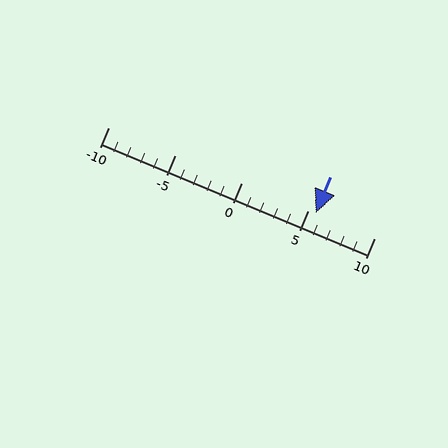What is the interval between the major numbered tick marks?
The major tick marks are spaced 5 units apart.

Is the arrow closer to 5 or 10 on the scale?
The arrow is closer to 5.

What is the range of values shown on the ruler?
The ruler shows values from -10 to 10.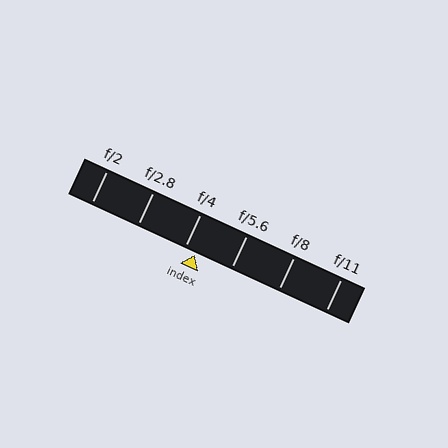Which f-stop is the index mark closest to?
The index mark is closest to f/4.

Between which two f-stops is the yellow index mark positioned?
The index mark is between f/4 and f/5.6.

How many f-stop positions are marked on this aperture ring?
There are 6 f-stop positions marked.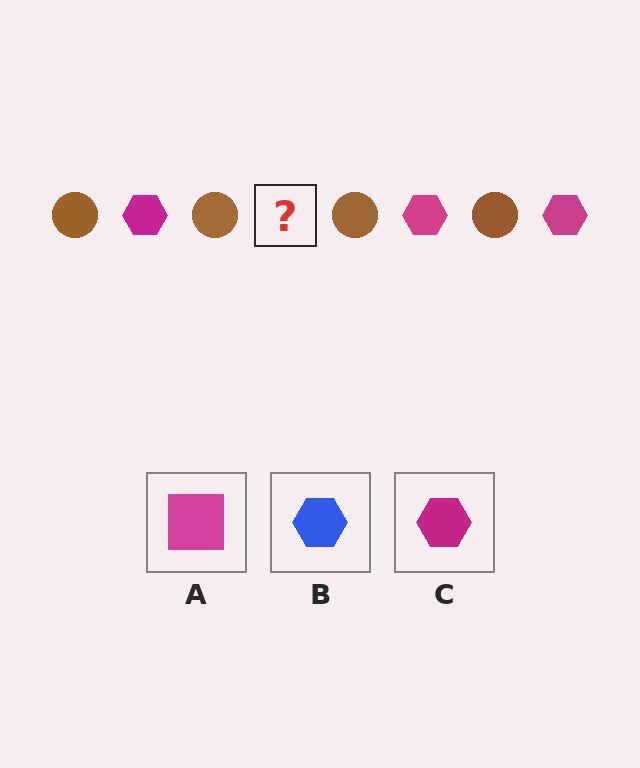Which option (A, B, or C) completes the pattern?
C.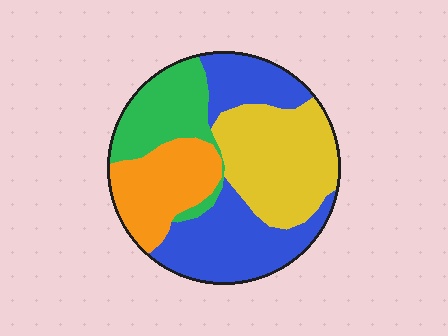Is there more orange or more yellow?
Yellow.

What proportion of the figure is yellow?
Yellow takes up about one quarter (1/4) of the figure.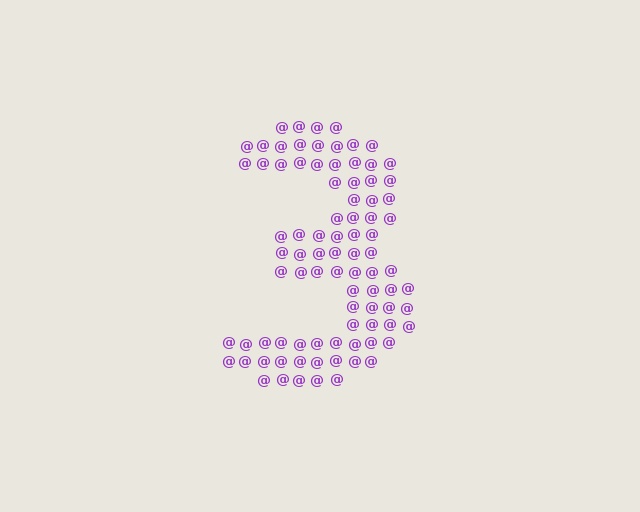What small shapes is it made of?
It is made of small at signs.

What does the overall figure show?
The overall figure shows the digit 3.